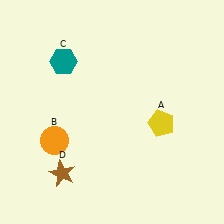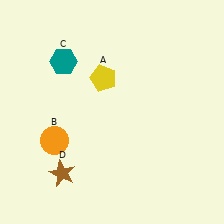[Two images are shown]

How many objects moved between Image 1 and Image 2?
1 object moved between the two images.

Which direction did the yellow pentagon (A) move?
The yellow pentagon (A) moved left.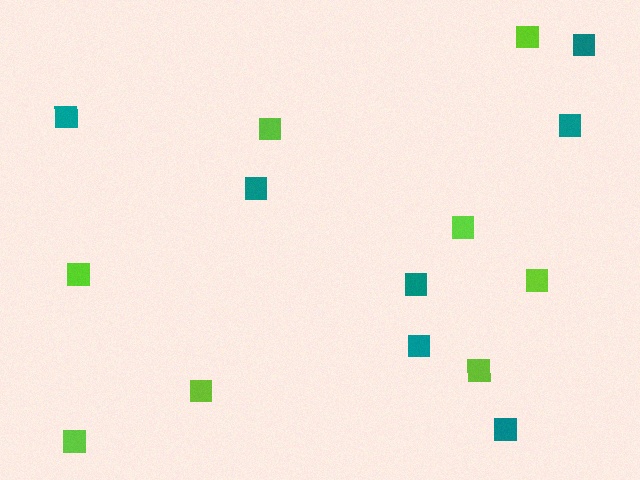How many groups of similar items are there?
There are 2 groups: one group of teal squares (7) and one group of lime squares (8).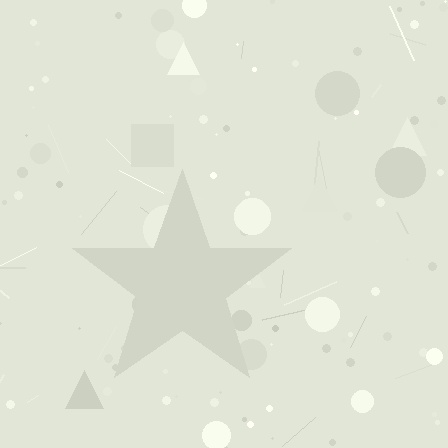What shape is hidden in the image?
A star is hidden in the image.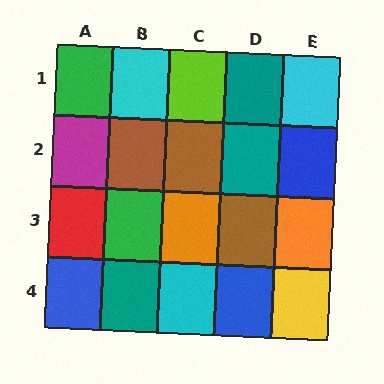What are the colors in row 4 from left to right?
Blue, teal, cyan, blue, yellow.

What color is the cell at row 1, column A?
Green.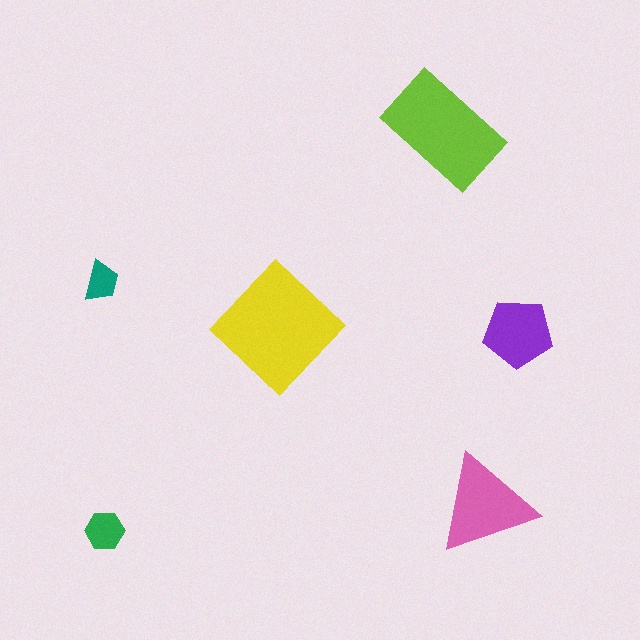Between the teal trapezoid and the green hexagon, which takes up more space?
The green hexagon.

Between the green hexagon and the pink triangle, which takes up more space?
The pink triangle.